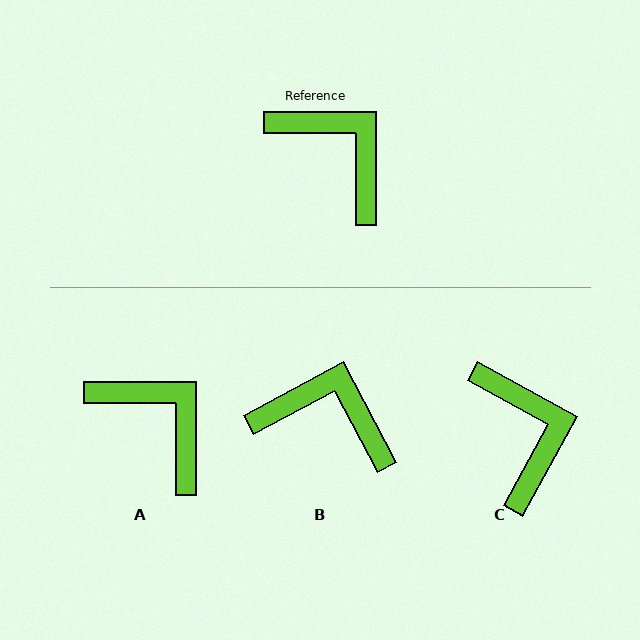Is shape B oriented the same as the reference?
No, it is off by about 28 degrees.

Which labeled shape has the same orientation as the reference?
A.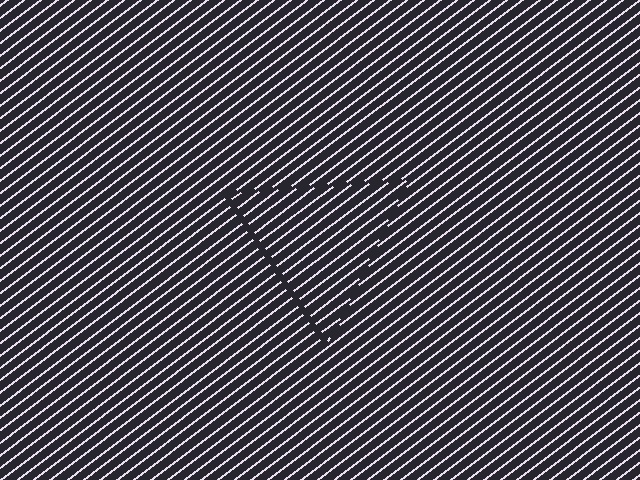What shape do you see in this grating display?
An illusory triangle. The interior of the shape contains the same grating, shifted by half a period — the contour is defined by the phase discontinuity where line-ends from the inner and outer gratings abut.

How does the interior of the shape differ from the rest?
The interior of the shape contains the same grating, shifted by half a period — the contour is defined by the phase discontinuity where line-ends from the inner and outer gratings abut.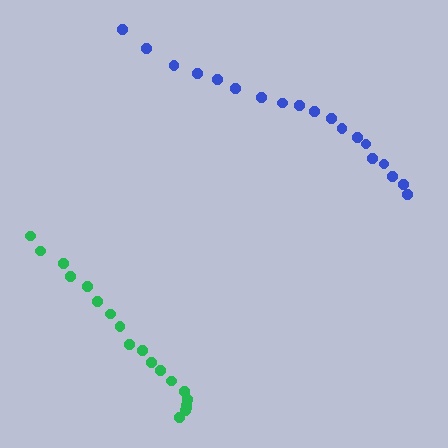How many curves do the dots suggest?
There are 2 distinct paths.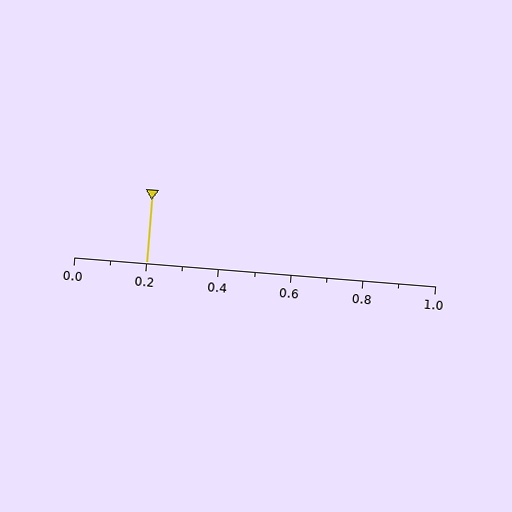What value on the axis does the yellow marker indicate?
The marker indicates approximately 0.2.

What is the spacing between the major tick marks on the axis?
The major ticks are spaced 0.2 apart.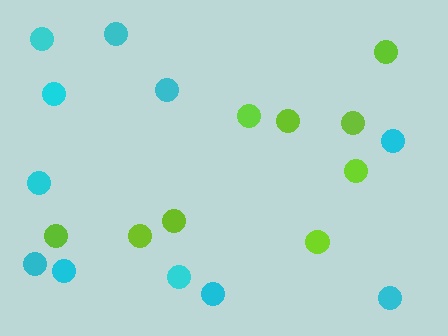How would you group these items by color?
There are 2 groups: one group of lime circles (9) and one group of cyan circles (11).